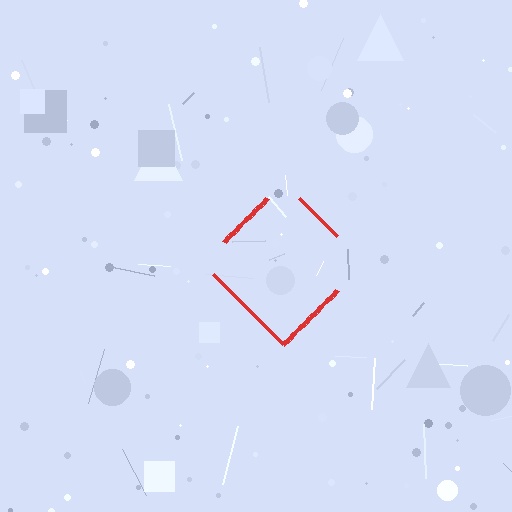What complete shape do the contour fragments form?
The contour fragments form a diamond.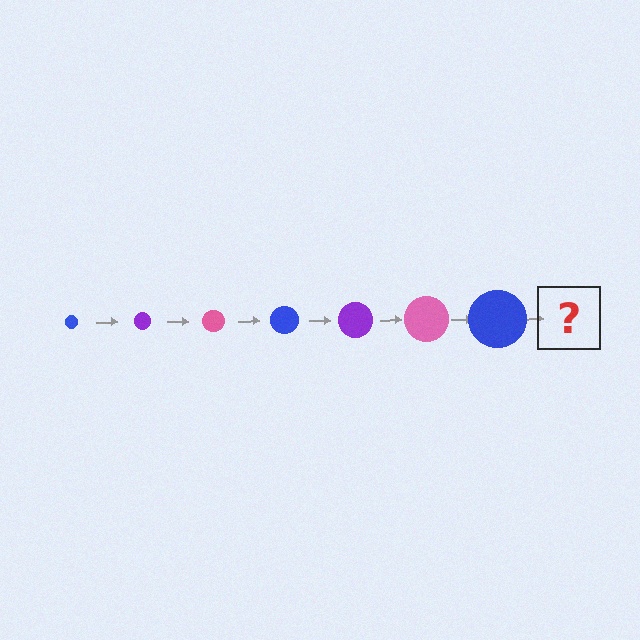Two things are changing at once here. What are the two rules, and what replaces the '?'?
The two rules are that the circle grows larger each step and the color cycles through blue, purple, and pink. The '?' should be a purple circle, larger than the previous one.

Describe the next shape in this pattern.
It should be a purple circle, larger than the previous one.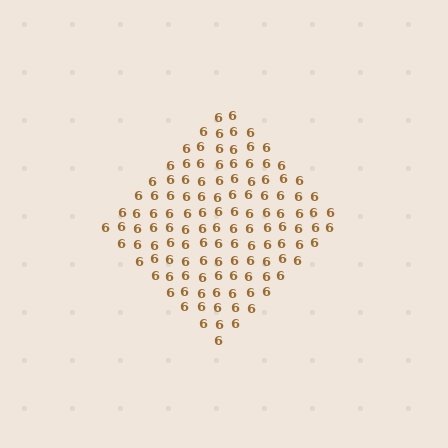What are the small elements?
The small elements are digit 6's.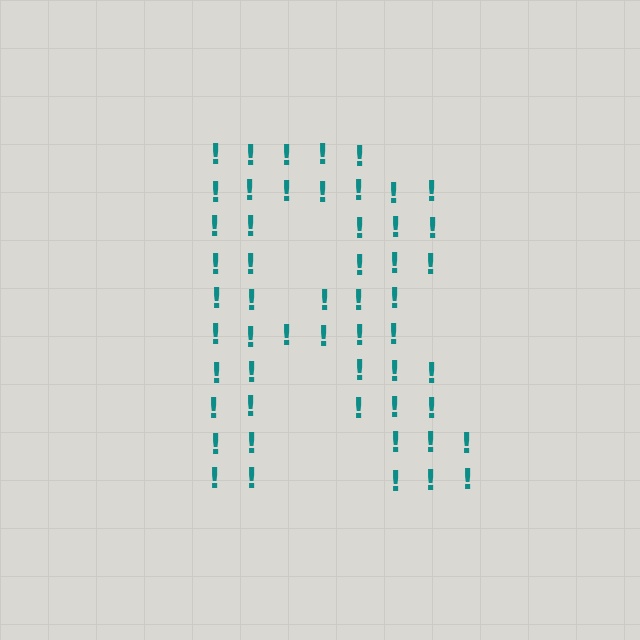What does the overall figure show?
The overall figure shows the letter R.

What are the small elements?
The small elements are exclamation marks.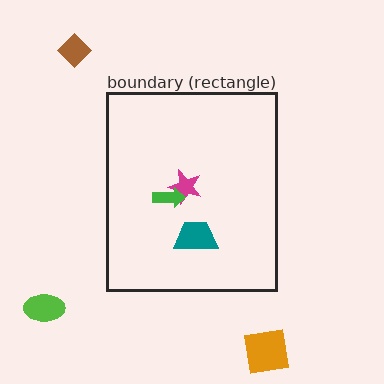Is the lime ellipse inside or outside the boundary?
Outside.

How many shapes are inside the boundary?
3 inside, 3 outside.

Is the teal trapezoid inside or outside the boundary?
Inside.